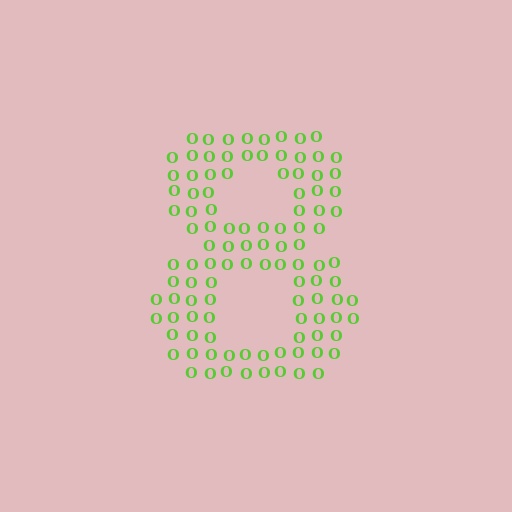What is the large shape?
The large shape is the digit 8.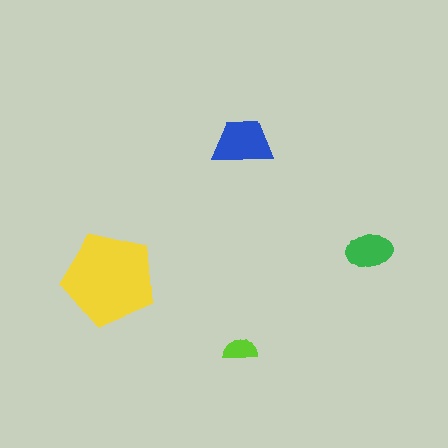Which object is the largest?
The yellow pentagon.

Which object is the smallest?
The lime semicircle.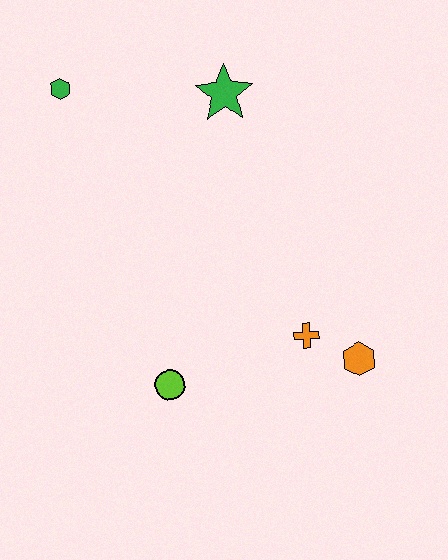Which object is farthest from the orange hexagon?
The green hexagon is farthest from the orange hexagon.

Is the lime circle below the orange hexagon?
Yes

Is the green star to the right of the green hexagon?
Yes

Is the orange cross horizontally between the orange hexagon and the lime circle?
Yes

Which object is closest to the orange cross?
The orange hexagon is closest to the orange cross.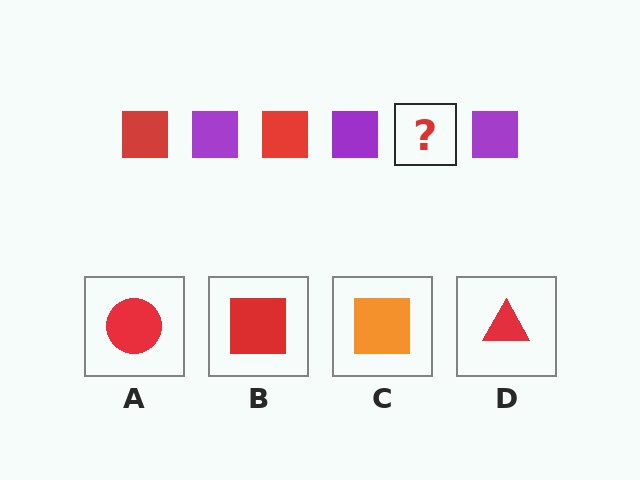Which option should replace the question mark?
Option B.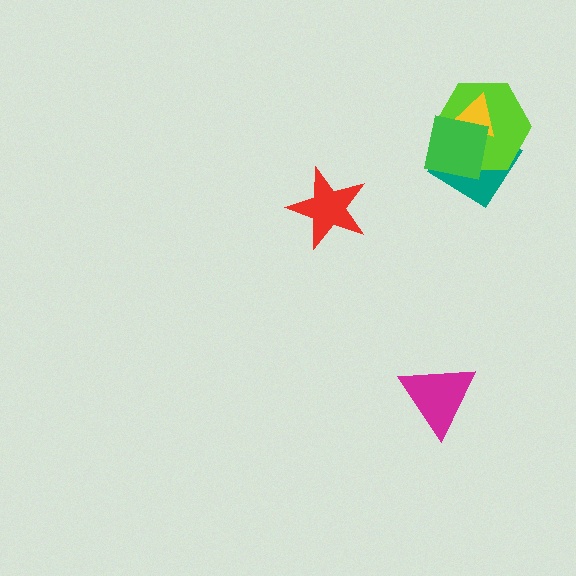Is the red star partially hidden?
No, no other shape covers it.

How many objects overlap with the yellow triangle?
3 objects overlap with the yellow triangle.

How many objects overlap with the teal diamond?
3 objects overlap with the teal diamond.